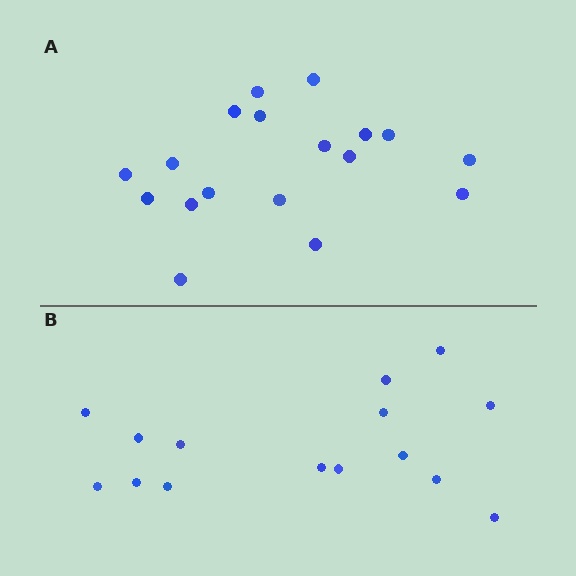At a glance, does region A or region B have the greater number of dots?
Region A (the top region) has more dots.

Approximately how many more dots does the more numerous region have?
Region A has just a few more — roughly 2 or 3 more dots than region B.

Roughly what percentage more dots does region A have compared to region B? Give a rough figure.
About 20% more.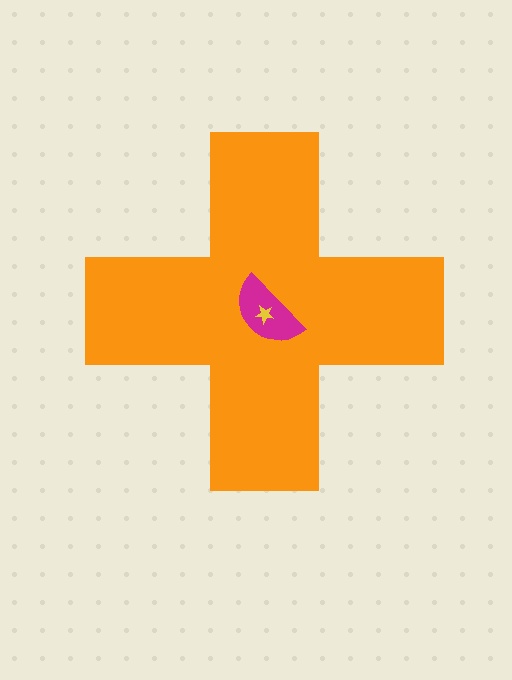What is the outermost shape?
The orange cross.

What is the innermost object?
The yellow star.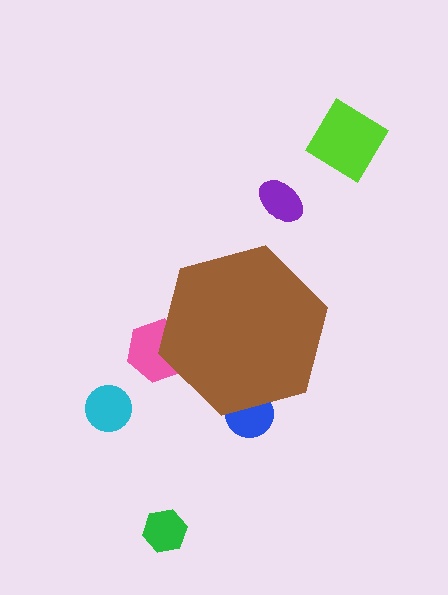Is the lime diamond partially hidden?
No, the lime diamond is fully visible.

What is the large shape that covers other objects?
A brown hexagon.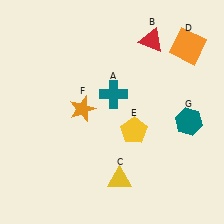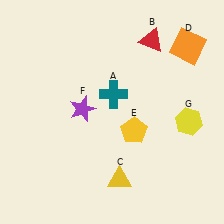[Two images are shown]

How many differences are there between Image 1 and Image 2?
There are 2 differences between the two images.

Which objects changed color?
F changed from orange to purple. G changed from teal to yellow.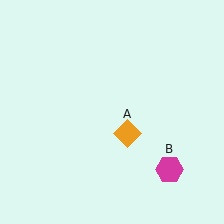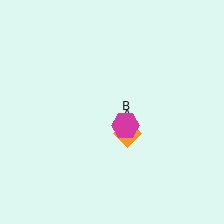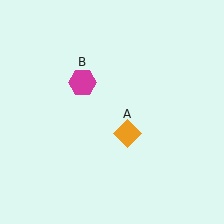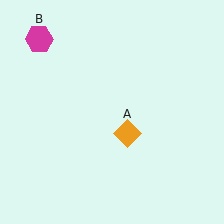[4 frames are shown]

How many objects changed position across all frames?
1 object changed position: magenta hexagon (object B).